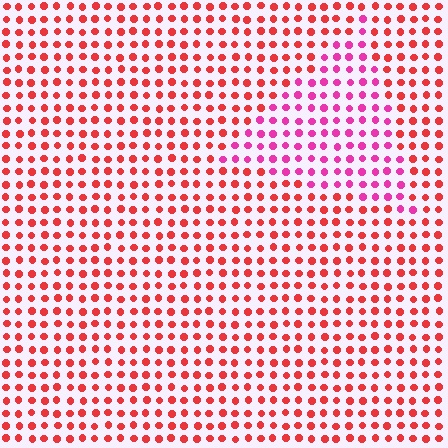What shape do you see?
I see a triangle.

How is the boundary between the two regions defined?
The boundary is defined purely by a slight shift in hue (about 38 degrees). Spacing, size, and orientation are identical on both sides.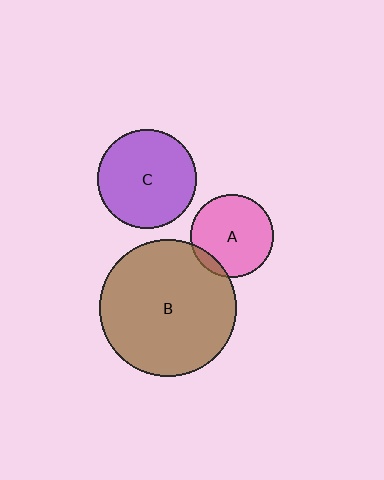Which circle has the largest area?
Circle B (brown).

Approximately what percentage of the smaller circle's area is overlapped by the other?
Approximately 10%.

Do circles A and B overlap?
Yes.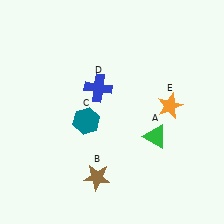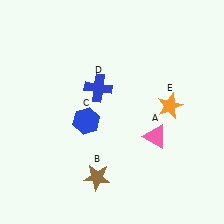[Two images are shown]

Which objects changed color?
A changed from green to pink. C changed from teal to blue.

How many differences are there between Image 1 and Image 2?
There are 2 differences between the two images.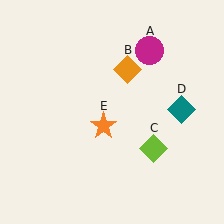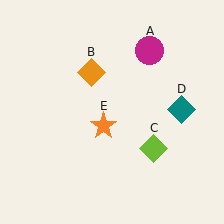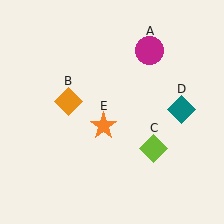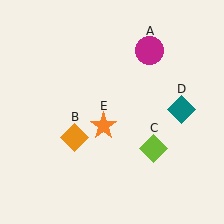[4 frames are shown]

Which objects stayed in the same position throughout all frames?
Magenta circle (object A) and lime diamond (object C) and teal diamond (object D) and orange star (object E) remained stationary.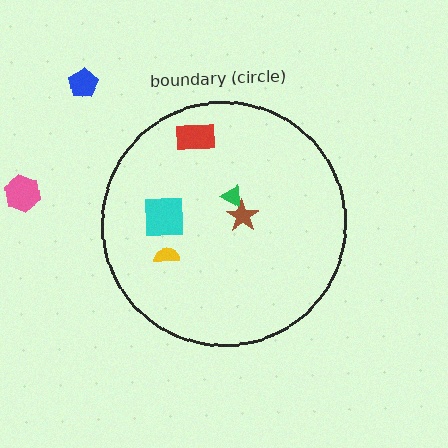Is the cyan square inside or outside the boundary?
Inside.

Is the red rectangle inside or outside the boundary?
Inside.